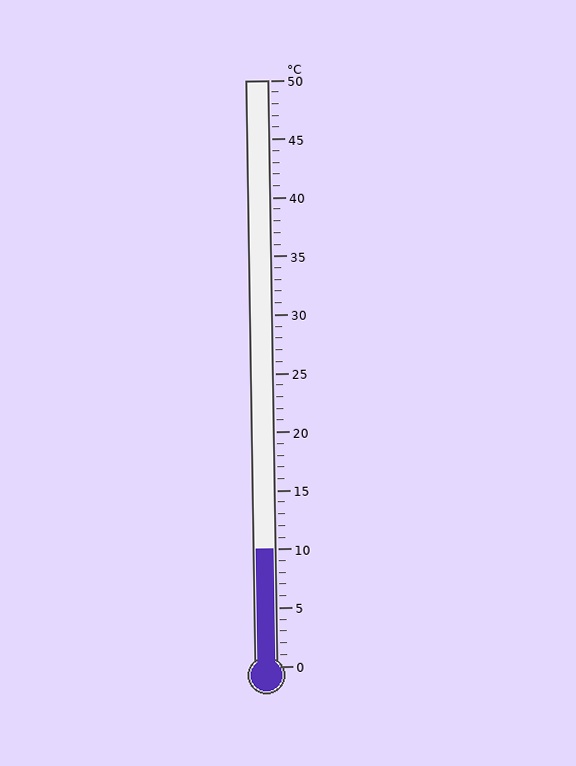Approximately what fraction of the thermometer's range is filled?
The thermometer is filled to approximately 20% of its range.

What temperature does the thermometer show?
The thermometer shows approximately 10°C.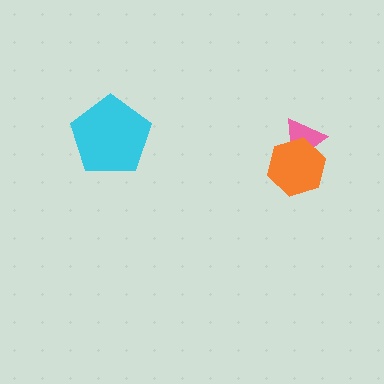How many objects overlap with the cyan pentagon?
0 objects overlap with the cyan pentagon.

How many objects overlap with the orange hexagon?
1 object overlaps with the orange hexagon.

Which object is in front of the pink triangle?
The orange hexagon is in front of the pink triangle.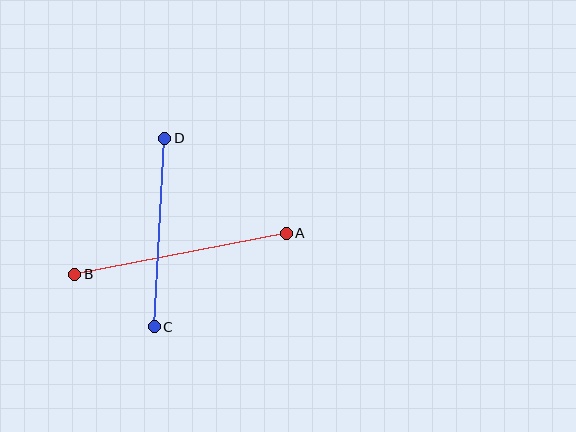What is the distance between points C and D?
The distance is approximately 189 pixels.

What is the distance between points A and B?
The distance is approximately 215 pixels.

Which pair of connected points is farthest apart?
Points A and B are farthest apart.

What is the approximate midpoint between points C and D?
The midpoint is at approximately (160, 232) pixels.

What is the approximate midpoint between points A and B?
The midpoint is at approximately (181, 254) pixels.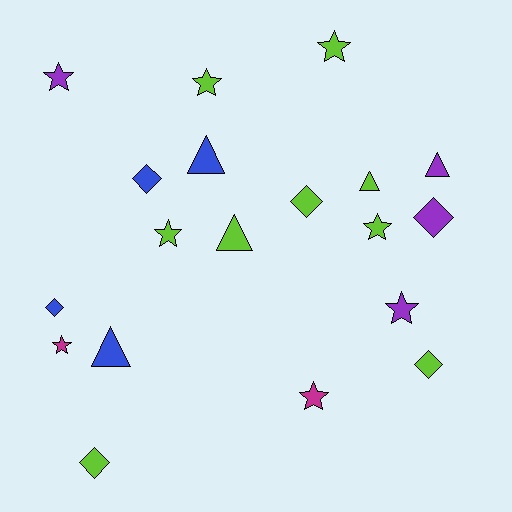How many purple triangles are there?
There is 1 purple triangle.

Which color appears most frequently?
Lime, with 9 objects.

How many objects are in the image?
There are 19 objects.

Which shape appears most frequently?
Star, with 8 objects.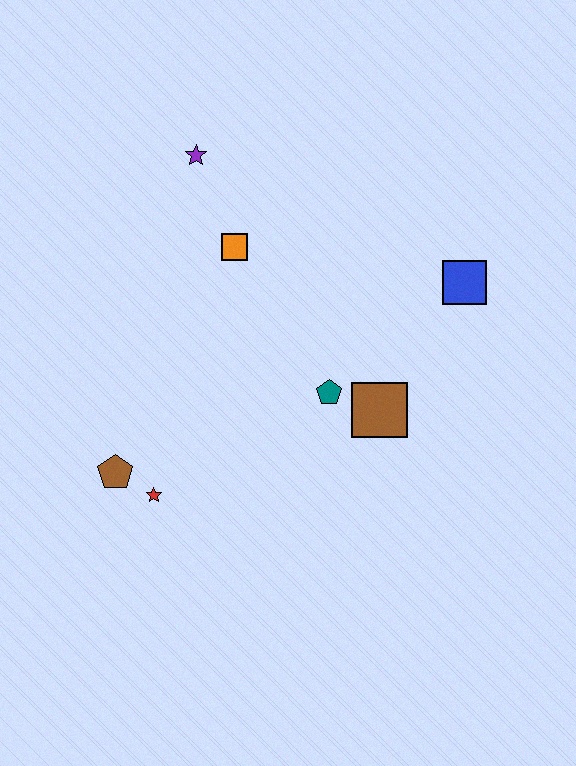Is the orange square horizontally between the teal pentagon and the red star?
Yes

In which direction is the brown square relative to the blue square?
The brown square is below the blue square.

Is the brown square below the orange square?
Yes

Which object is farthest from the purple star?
The red star is farthest from the purple star.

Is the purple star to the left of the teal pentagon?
Yes